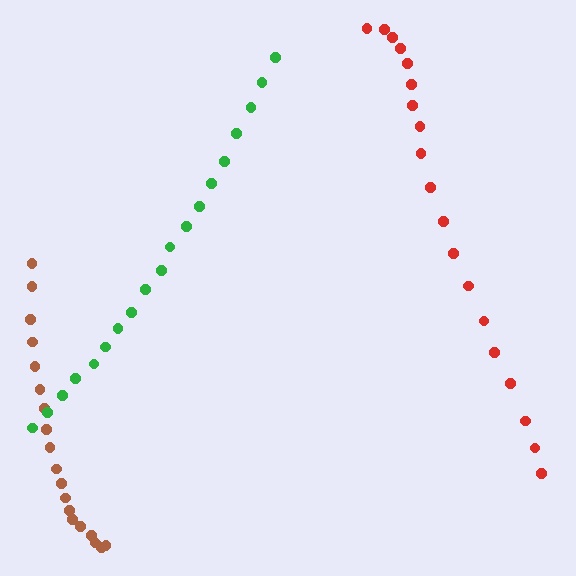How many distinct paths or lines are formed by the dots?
There are 3 distinct paths.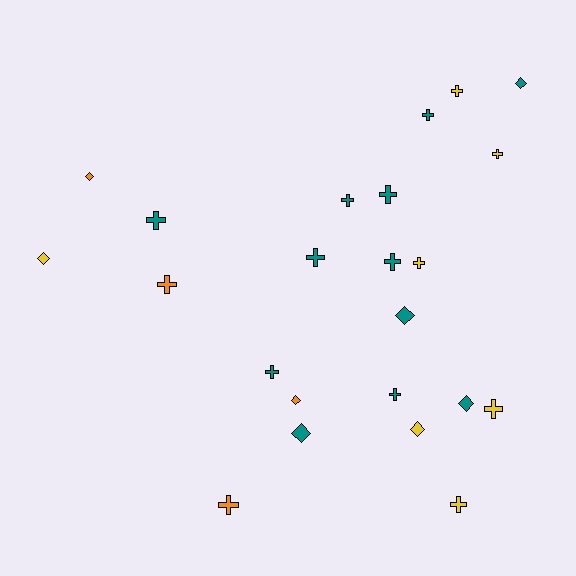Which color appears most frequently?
Teal, with 12 objects.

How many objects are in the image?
There are 23 objects.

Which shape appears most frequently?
Cross, with 15 objects.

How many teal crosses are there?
There are 8 teal crosses.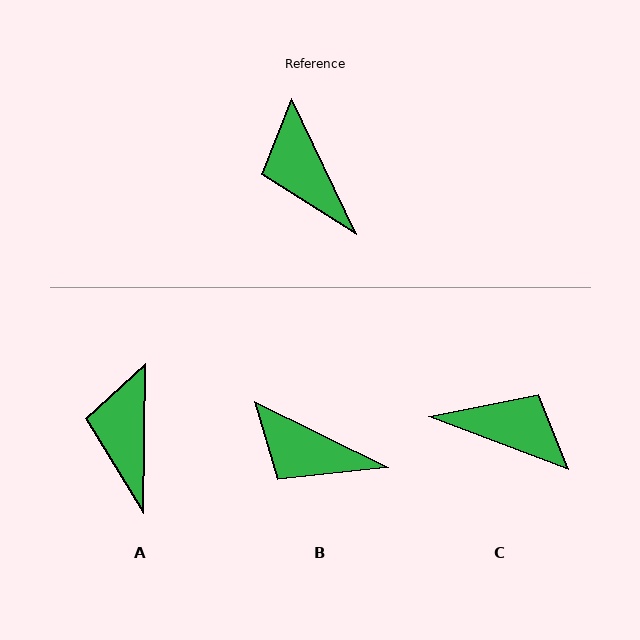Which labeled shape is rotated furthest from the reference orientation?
C, about 137 degrees away.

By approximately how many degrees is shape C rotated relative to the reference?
Approximately 137 degrees clockwise.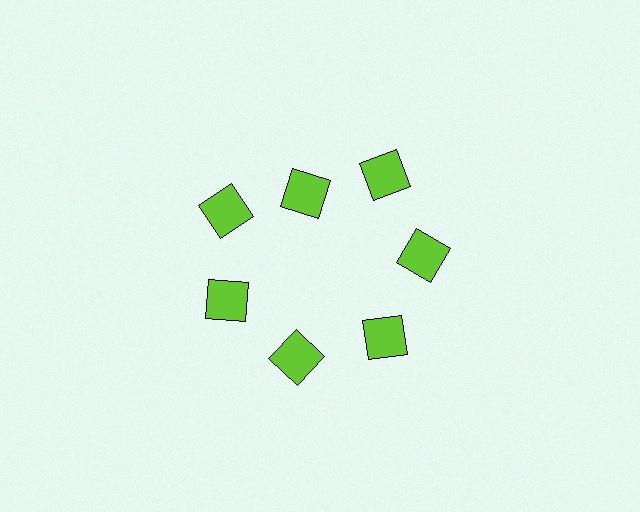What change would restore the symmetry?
The symmetry would be restored by moving it outward, back onto the ring so that all 7 squares sit at equal angles and equal distance from the center.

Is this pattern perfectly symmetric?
No. The 7 lime squares are arranged in a ring, but one element near the 12 o'clock position is pulled inward toward the center, breaking the 7-fold rotational symmetry.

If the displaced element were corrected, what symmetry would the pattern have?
It would have 7-fold rotational symmetry — the pattern would map onto itself every 51 degrees.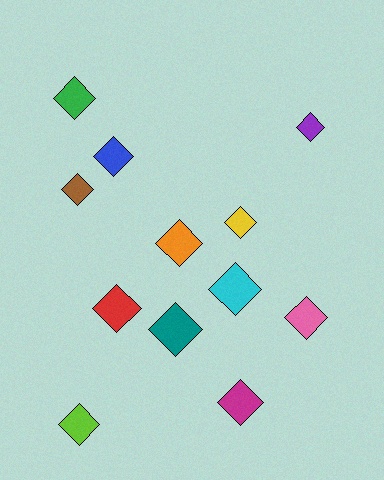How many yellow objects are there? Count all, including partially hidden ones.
There is 1 yellow object.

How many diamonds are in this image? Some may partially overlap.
There are 12 diamonds.